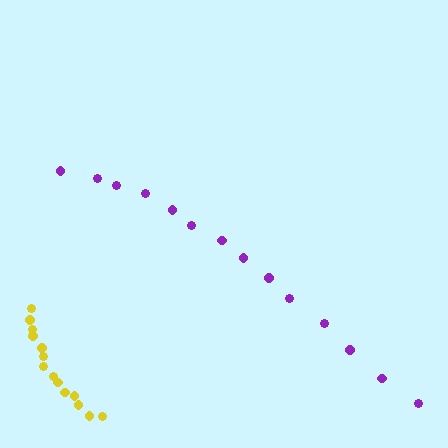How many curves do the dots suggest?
There are 2 distinct paths.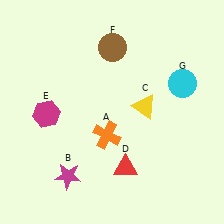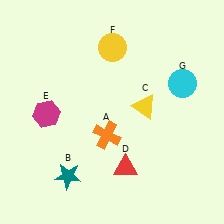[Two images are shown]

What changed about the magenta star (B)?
In Image 1, B is magenta. In Image 2, it changed to teal.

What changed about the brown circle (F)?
In Image 1, F is brown. In Image 2, it changed to yellow.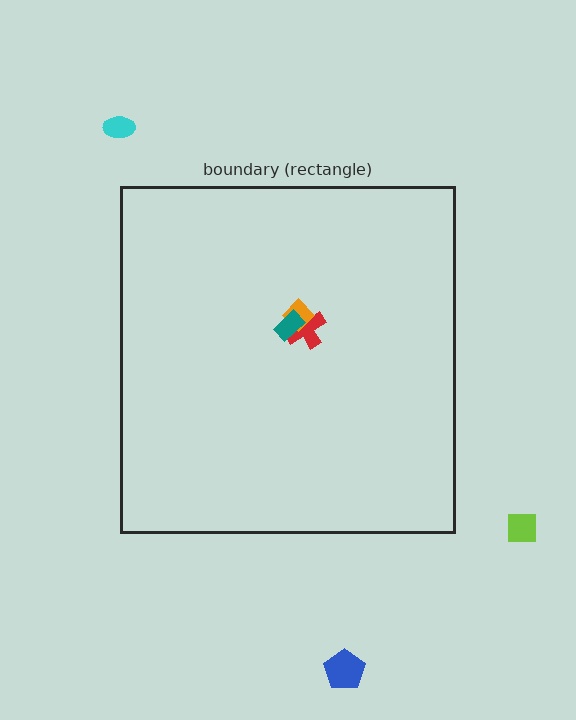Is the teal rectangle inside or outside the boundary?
Inside.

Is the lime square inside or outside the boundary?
Outside.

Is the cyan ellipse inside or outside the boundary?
Outside.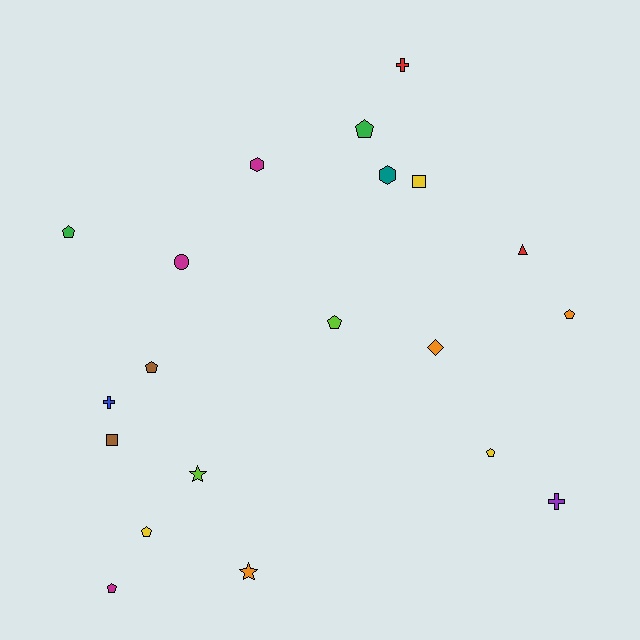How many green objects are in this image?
There are 2 green objects.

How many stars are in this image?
There are 2 stars.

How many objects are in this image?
There are 20 objects.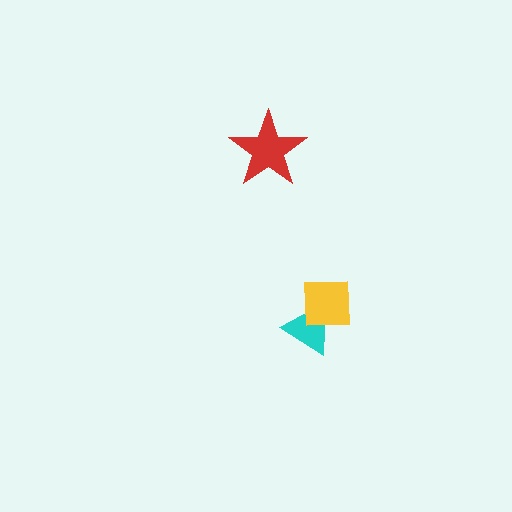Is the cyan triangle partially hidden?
Yes, it is partially covered by another shape.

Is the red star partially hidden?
No, no other shape covers it.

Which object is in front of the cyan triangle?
The yellow square is in front of the cyan triangle.